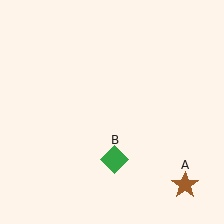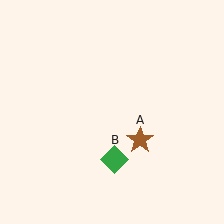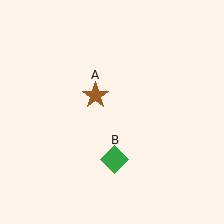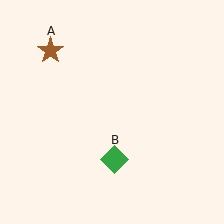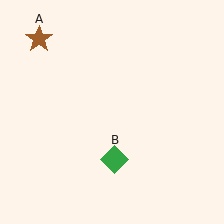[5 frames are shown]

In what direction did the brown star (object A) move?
The brown star (object A) moved up and to the left.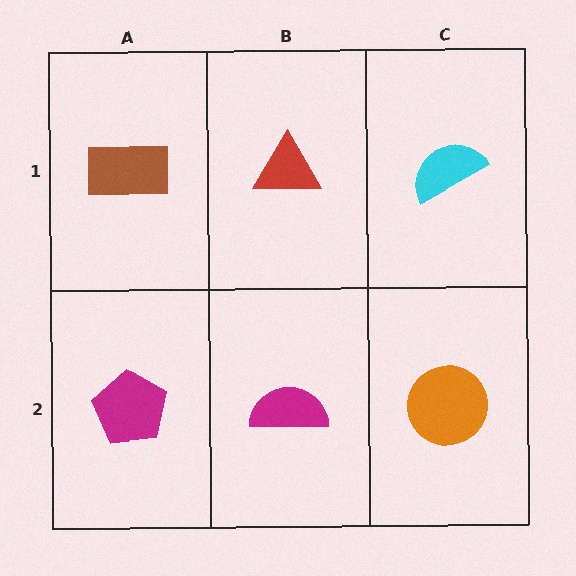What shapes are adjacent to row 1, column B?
A magenta semicircle (row 2, column B), a brown rectangle (row 1, column A), a cyan semicircle (row 1, column C).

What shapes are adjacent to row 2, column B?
A red triangle (row 1, column B), a magenta pentagon (row 2, column A), an orange circle (row 2, column C).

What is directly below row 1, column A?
A magenta pentagon.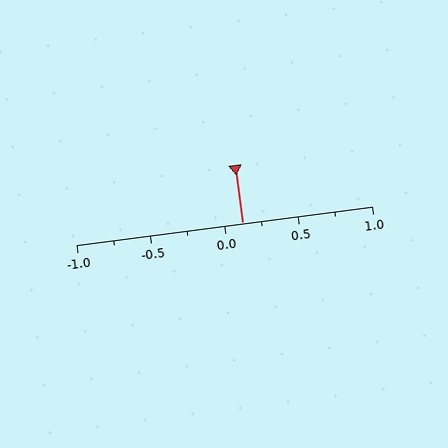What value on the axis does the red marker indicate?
The marker indicates approximately 0.12.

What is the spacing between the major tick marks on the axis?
The major ticks are spaced 0.5 apart.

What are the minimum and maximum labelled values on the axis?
The axis runs from -1.0 to 1.0.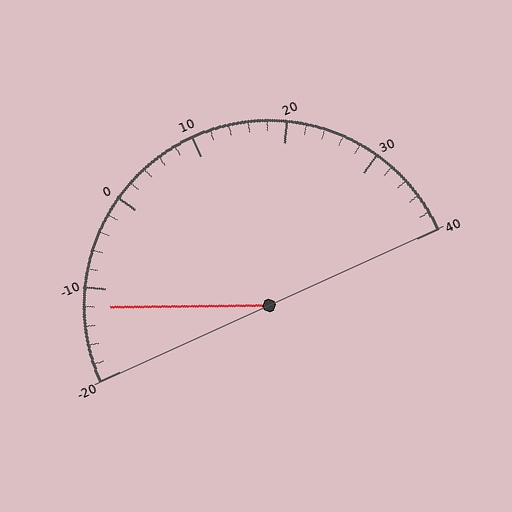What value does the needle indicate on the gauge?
The needle indicates approximately -12.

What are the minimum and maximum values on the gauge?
The gauge ranges from -20 to 40.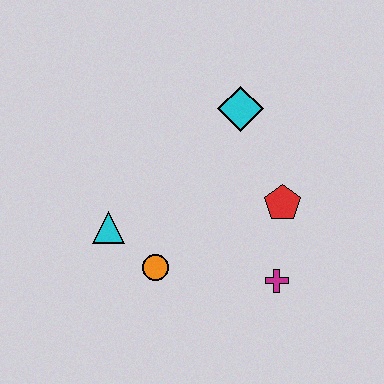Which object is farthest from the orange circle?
The cyan diamond is farthest from the orange circle.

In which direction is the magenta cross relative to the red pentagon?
The magenta cross is below the red pentagon.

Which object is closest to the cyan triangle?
The orange circle is closest to the cyan triangle.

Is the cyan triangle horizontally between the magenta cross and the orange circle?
No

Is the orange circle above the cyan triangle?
No